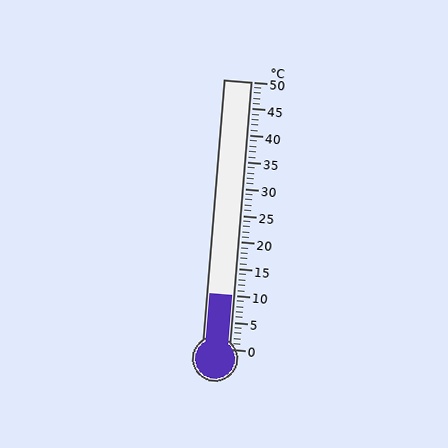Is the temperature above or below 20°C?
The temperature is below 20°C.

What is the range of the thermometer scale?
The thermometer scale ranges from 0°C to 50°C.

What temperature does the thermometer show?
The thermometer shows approximately 10°C.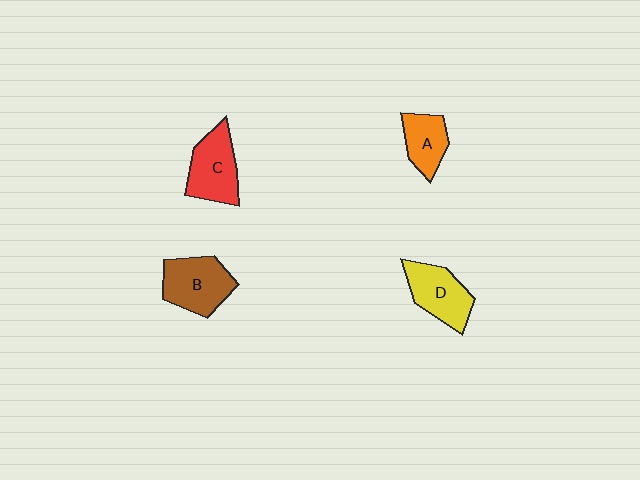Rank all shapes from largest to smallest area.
From largest to smallest: B (brown), C (red), D (yellow), A (orange).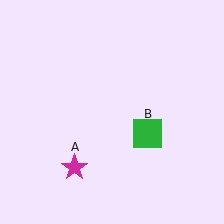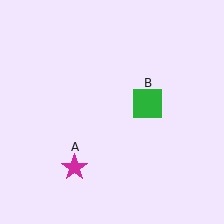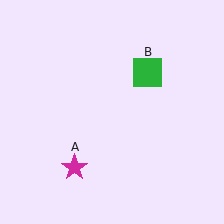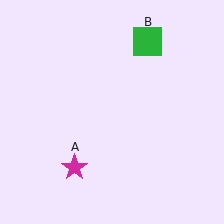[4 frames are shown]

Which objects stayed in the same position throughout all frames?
Magenta star (object A) remained stationary.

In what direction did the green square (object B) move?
The green square (object B) moved up.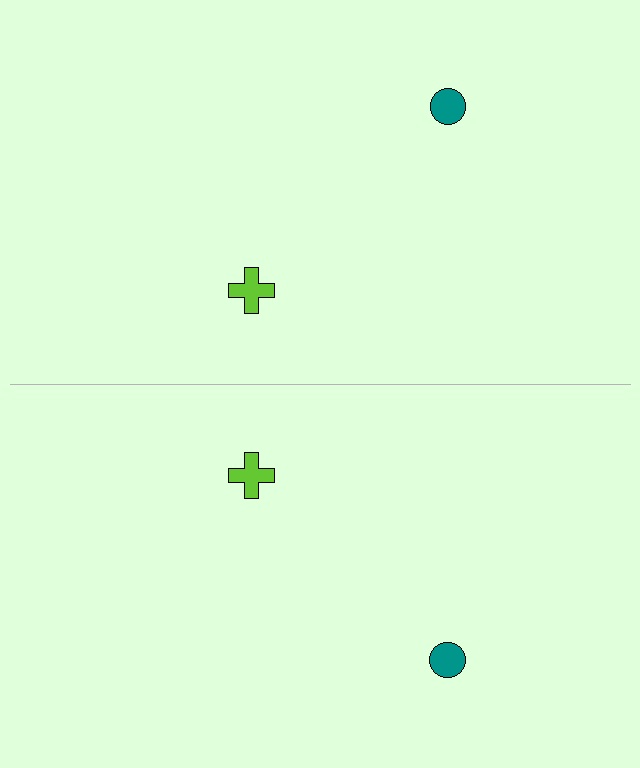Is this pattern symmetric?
Yes, this pattern has bilateral (reflection) symmetry.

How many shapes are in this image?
There are 4 shapes in this image.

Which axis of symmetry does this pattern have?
The pattern has a horizontal axis of symmetry running through the center of the image.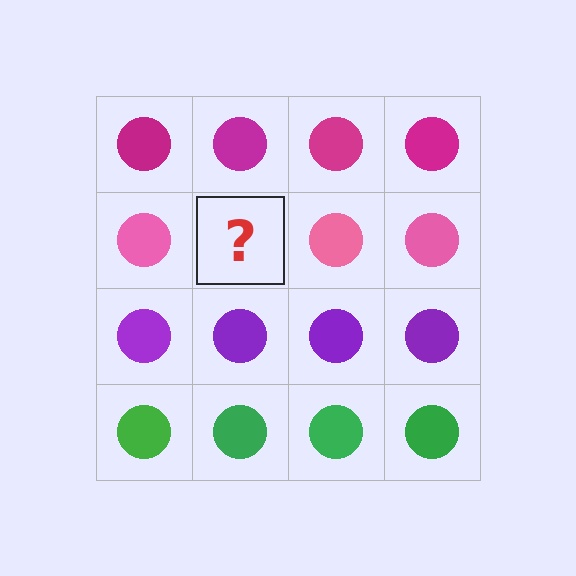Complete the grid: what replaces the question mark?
The question mark should be replaced with a pink circle.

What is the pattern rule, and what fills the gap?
The rule is that each row has a consistent color. The gap should be filled with a pink circle.